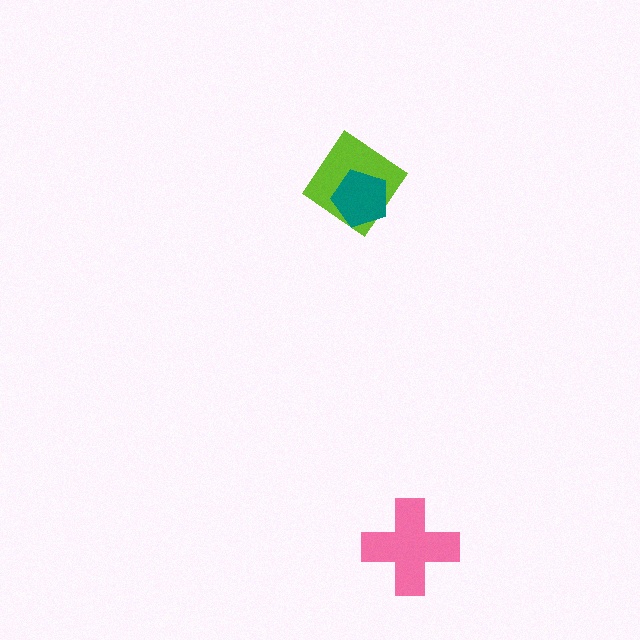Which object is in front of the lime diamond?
The teal pentagon is in front of the lime diamond.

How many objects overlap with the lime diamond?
1 object overlaps with the lime diamond.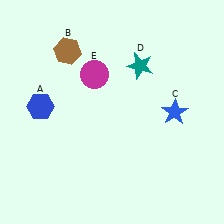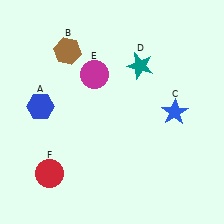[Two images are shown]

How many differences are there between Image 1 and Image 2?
There is 1 difference between the two images.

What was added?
A red circle (F) was added in Image 2.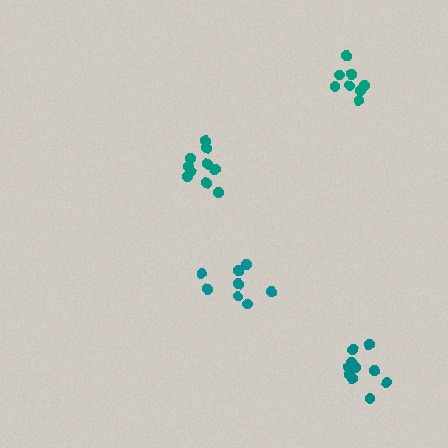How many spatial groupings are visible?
There are 4 spatial groupings.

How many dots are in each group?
Group 1: 10 dots, Group 2: 10 dots, Group 3: 8 dots, Group 4: 8 dots (36 total).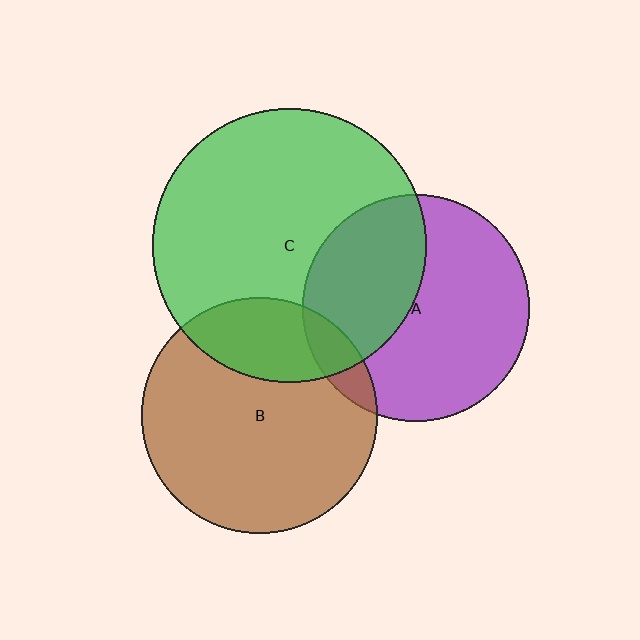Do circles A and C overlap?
Yes.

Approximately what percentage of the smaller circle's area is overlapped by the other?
Approximately 40%.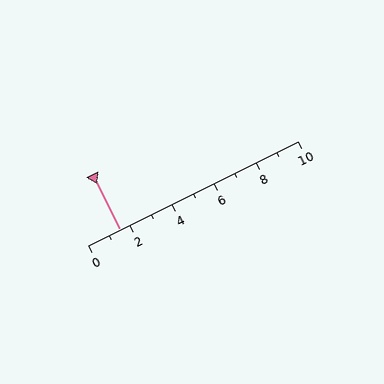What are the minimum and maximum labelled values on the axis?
The axis runs from 0 to 10.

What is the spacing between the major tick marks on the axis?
The major ticks are spaced 2 apart.